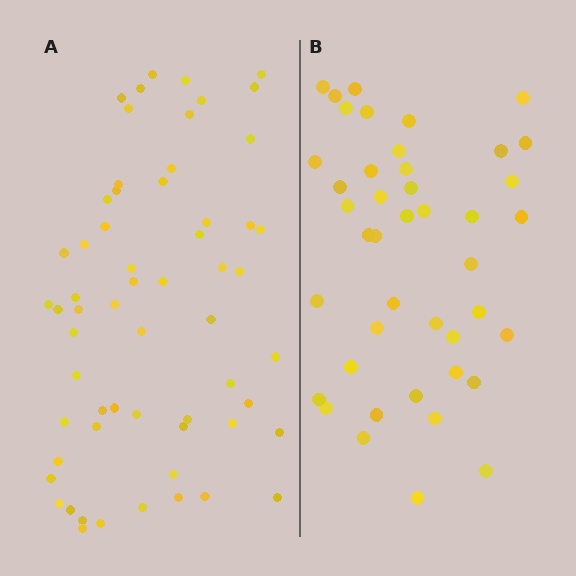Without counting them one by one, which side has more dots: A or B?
Region A (the left region) has more dots.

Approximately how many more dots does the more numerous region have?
Region A has approximately 15 more dots than region B.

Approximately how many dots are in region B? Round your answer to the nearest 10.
About 40 dots. (The exact count is 43, which rounds to 40.)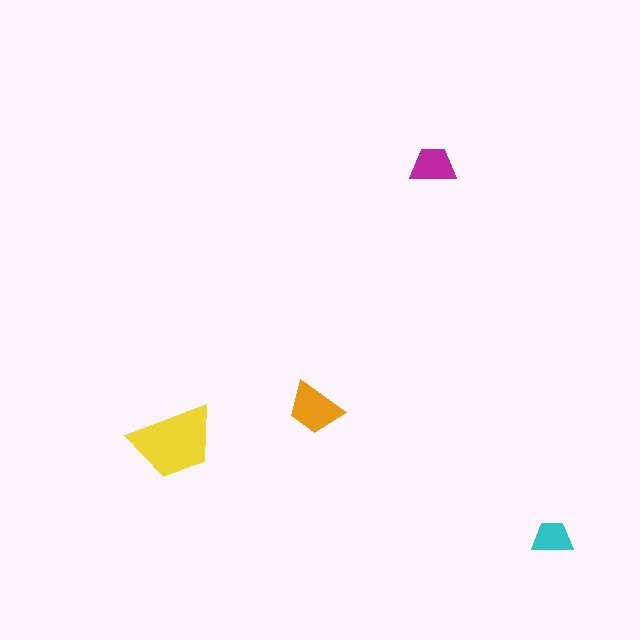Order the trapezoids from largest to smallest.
the yellow one, the orange one, the magenta one, the cyan one.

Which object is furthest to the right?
The cyan trapezoid is rightmost.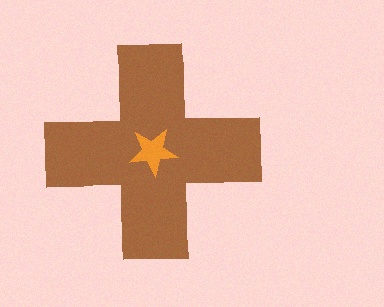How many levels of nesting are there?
2.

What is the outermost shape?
The brown cross.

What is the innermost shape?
The orange star.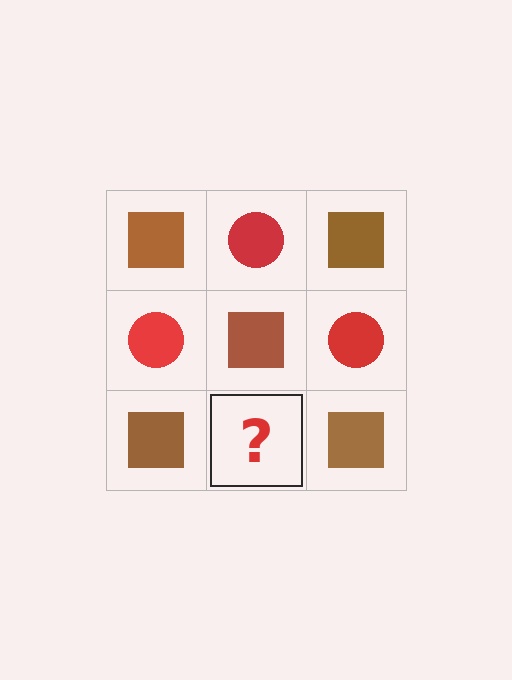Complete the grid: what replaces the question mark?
The question mark should be replaced with a red circle.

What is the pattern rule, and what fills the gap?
The rule is that it alternates brown square and red circle in a checkerboard pattern. The gap should be filled with a red circle.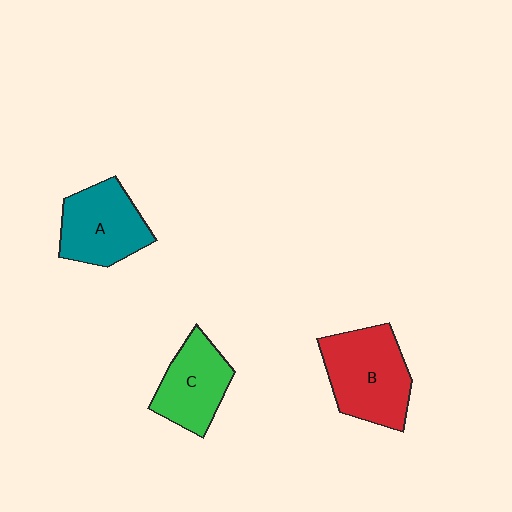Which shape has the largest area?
Shape B (red).